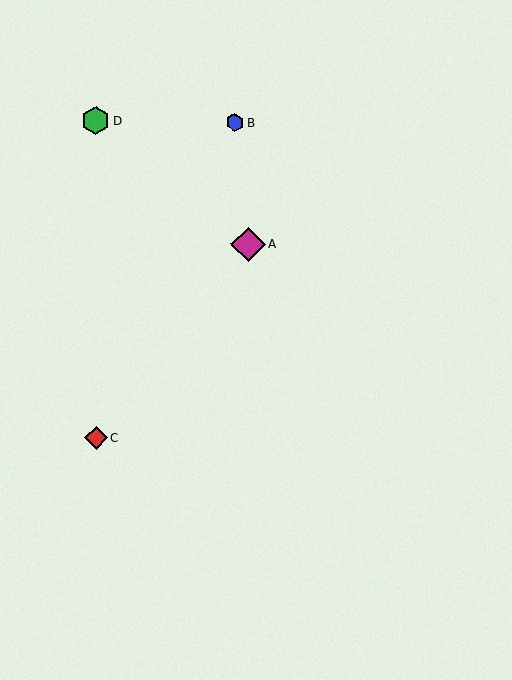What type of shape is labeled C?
Shape C is a red diamond.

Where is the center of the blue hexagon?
The center of the blue hexagon is at (235, 122).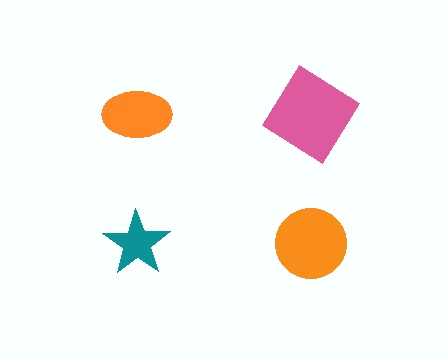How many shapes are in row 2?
2 shapes.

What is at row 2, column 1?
A teal star.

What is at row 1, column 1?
An orange ellipse.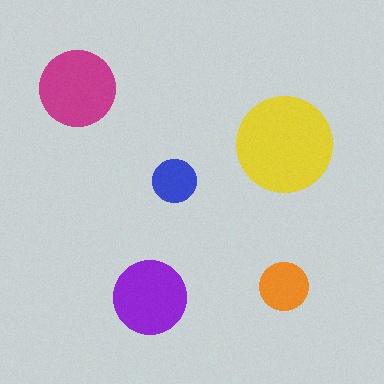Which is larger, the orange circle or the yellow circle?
The yellow one.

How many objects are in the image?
There are 5 objects in the image.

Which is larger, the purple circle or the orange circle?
The purple one.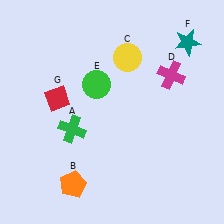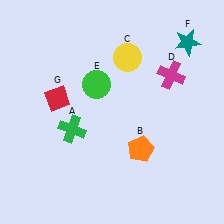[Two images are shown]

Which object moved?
The orange pentagon (B) moved right.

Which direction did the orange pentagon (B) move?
The orange pentagon (B) moved right.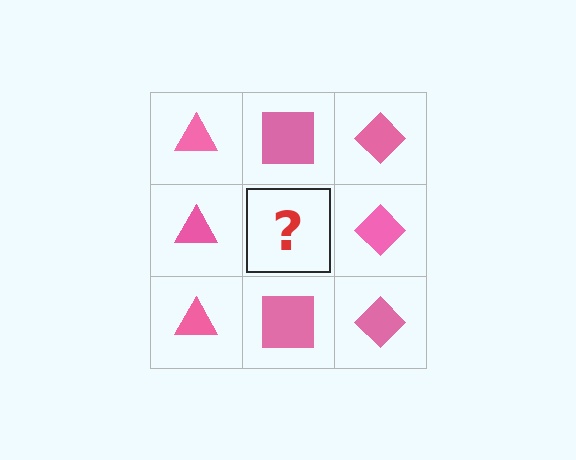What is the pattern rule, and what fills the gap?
The rule is that each column has a consistent shape. The gap should be filled with a pink square.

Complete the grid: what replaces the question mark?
The question mark should be replaced with a pink square.